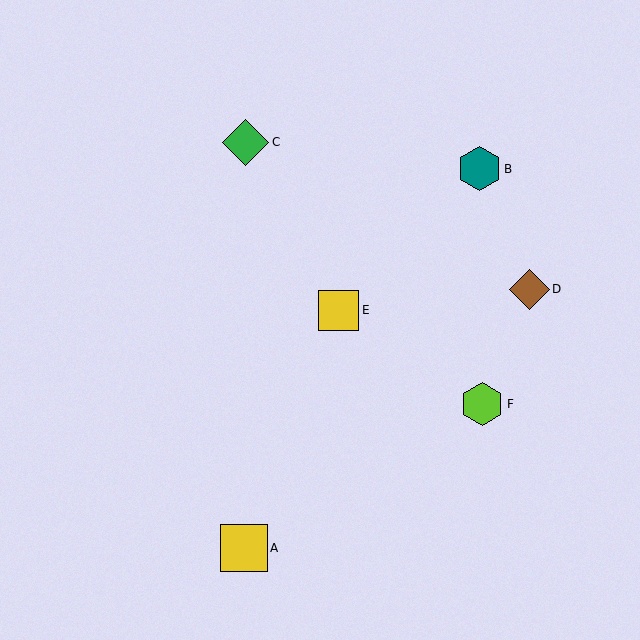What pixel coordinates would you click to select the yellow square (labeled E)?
Click at (339, 310) to select the yellow square E.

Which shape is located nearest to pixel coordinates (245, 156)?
The green diamond (labeled C) at (246, 142) is nearest to that location.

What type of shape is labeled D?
Shape D is a brown diamond.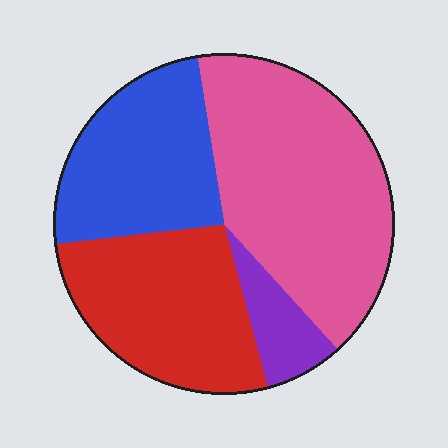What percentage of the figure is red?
Red covers roughly 25% of the figure.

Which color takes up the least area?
Purple, at roughly 10%.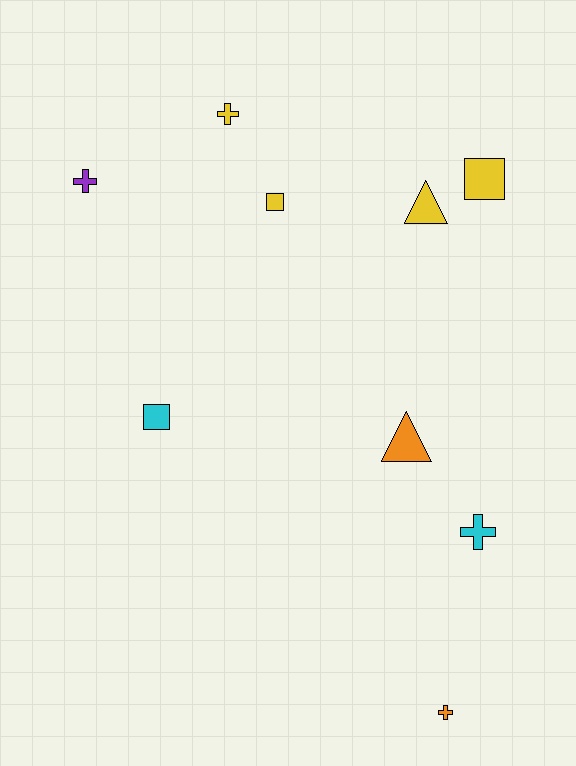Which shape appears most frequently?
Cross, with 4 objects.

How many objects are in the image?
There are 9 objects.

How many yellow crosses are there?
There is 1 yellow cross.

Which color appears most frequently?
Yellow, with 4 objects.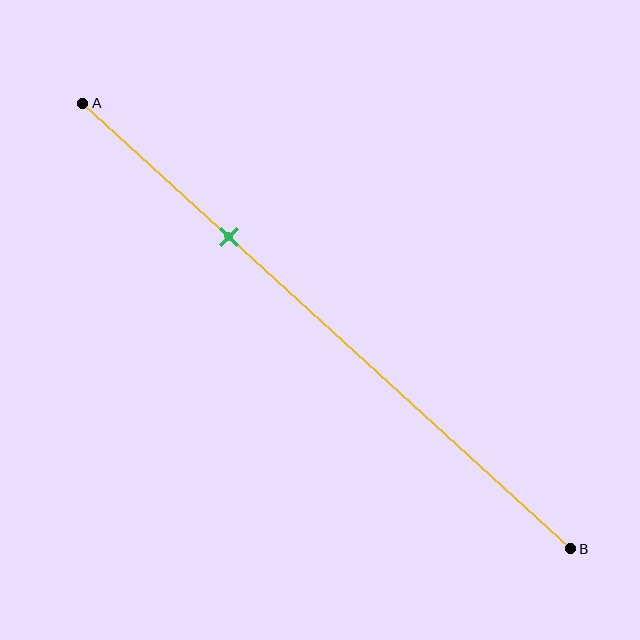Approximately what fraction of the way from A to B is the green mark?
The green mark is approximately 30% of the way from A to B.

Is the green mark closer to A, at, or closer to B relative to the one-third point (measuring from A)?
The green mark is closer to point A than the one-third point of segment AB.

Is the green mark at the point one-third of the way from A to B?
No, the mark is at about 30% from A, not at the 33% one-third point.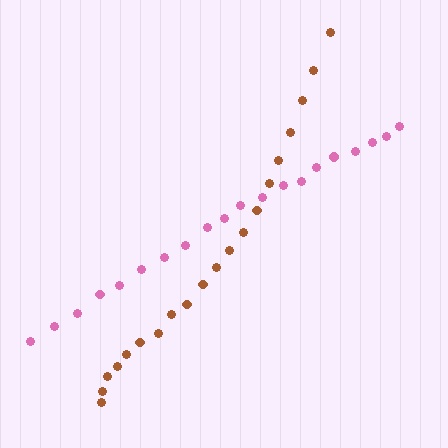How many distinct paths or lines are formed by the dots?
There are 2 distinct paths.